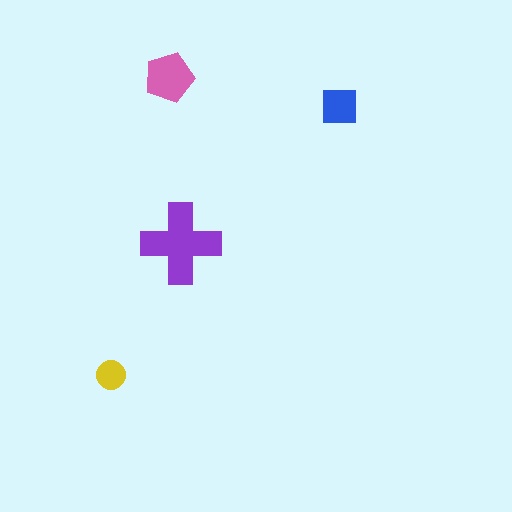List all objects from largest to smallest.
The purple cross, the pink pentagon, the blue square, the yellow circle.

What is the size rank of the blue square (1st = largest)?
3rd.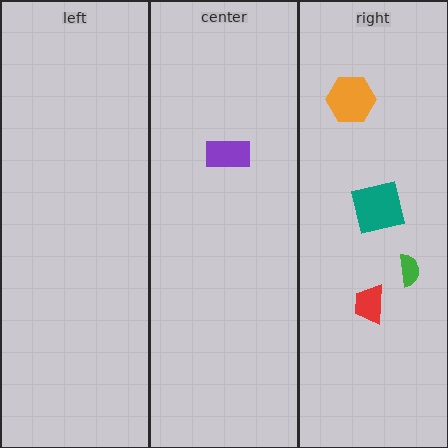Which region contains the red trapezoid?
The right region.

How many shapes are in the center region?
1.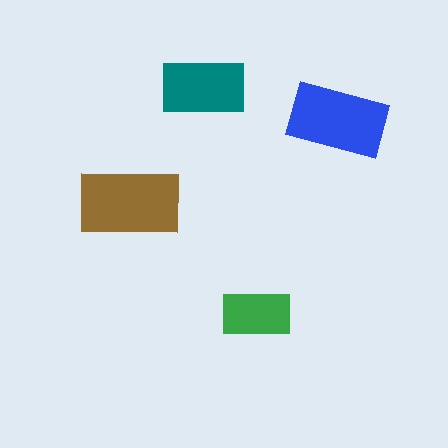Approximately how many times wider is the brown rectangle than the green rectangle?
About 1.5 times wider.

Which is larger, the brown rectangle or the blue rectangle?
The brown one.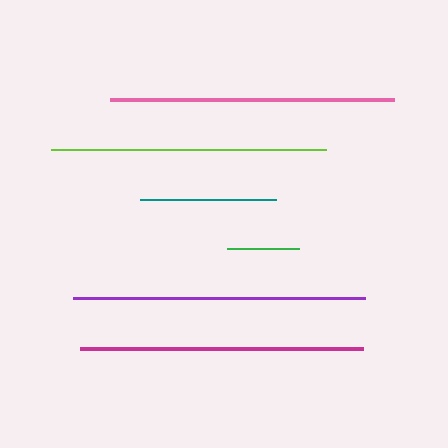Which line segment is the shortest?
The green line is the shortest at approximately 72 pixels.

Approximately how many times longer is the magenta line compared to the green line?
The magenta line is approximately 3.9 times the length of the green line.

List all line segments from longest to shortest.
From longest to shortest: purple, pink, magenta, lime, teal, green.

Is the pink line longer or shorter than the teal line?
The pink line is longer than the teal line.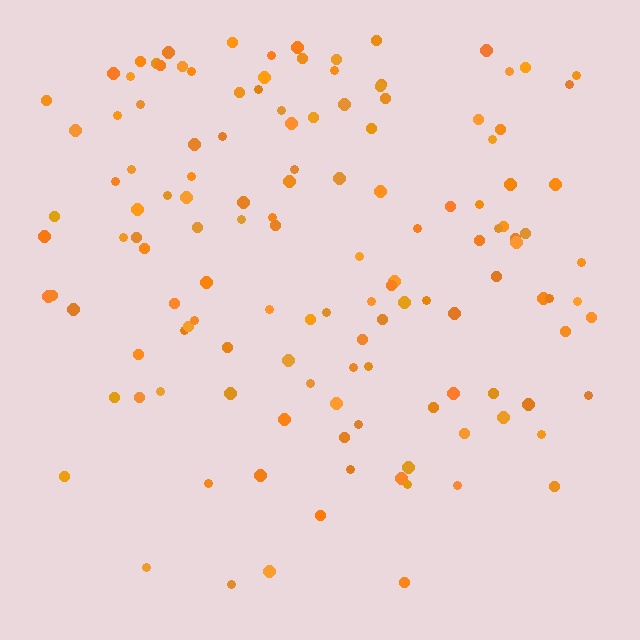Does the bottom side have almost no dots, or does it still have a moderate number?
Still a moderate number, just noticeably fewer than the top.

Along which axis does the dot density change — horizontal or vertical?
Vertical.